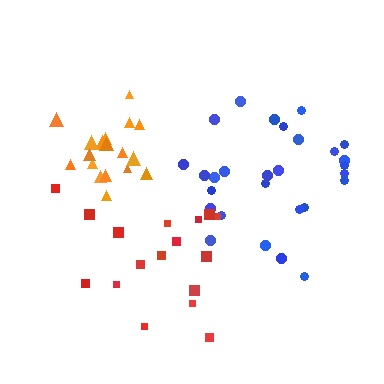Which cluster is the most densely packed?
Orange.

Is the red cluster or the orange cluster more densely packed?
Orange.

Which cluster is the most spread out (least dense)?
Blue.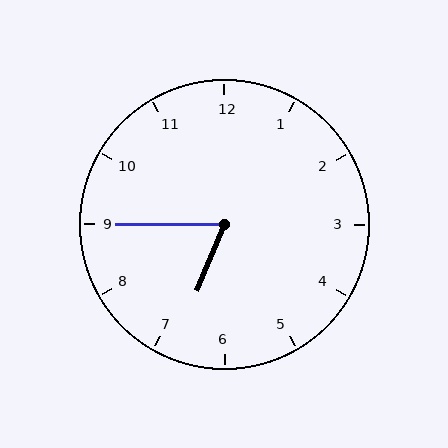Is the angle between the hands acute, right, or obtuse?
It is acute.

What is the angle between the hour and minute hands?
Approximately 68 degrees.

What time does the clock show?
6:45.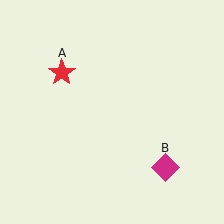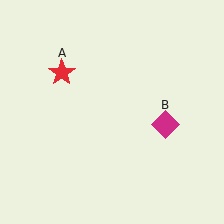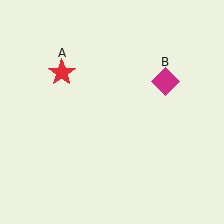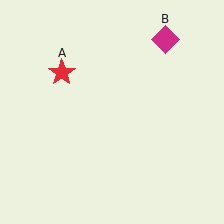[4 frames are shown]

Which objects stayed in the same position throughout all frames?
Red star (object A) remained stationary.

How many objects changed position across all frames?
1 object changed position: magenta diamond (object B).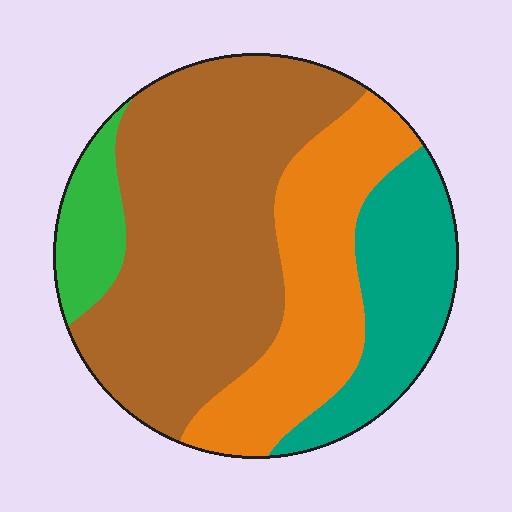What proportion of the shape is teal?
Teal takes up about one sixth (1/6) of the shape.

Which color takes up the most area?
Brown, at roughly 50%.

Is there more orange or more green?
Orange.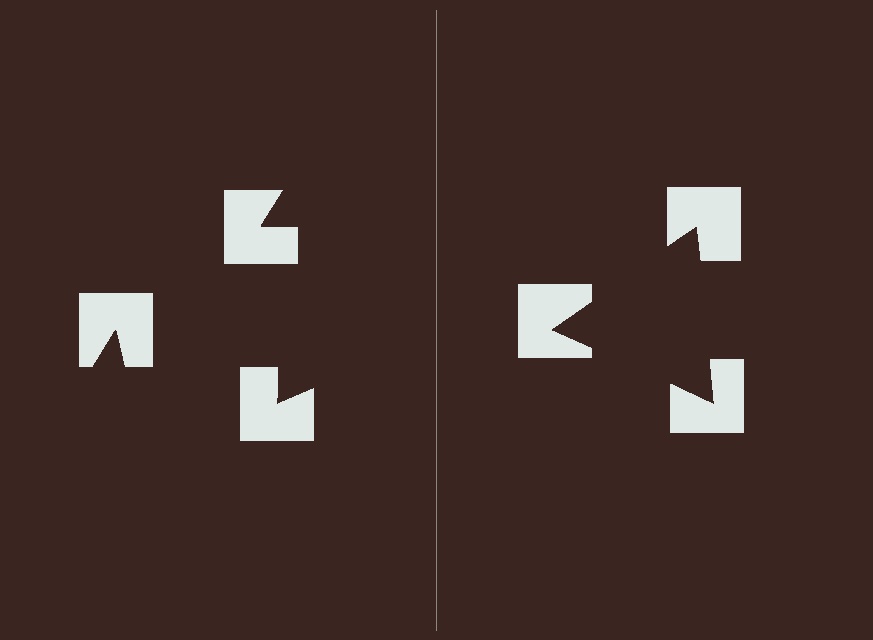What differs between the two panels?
The notched squares are positioned identically on both sides; only the wedge orientations differ. On the right they align to a triangle; on the left they are misaligned.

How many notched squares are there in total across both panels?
6 — 3 on each side.